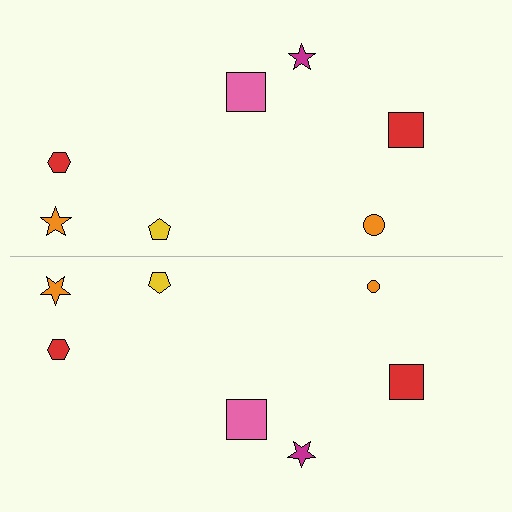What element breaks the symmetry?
The orange circle on the bottom side has a different size than its mirror counterpart.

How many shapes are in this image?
There are 14 shapes in this image.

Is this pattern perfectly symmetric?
No, the pattern is not perfectly symmetric. The orange circle on the bottom side has a different size than its mirror counterpart.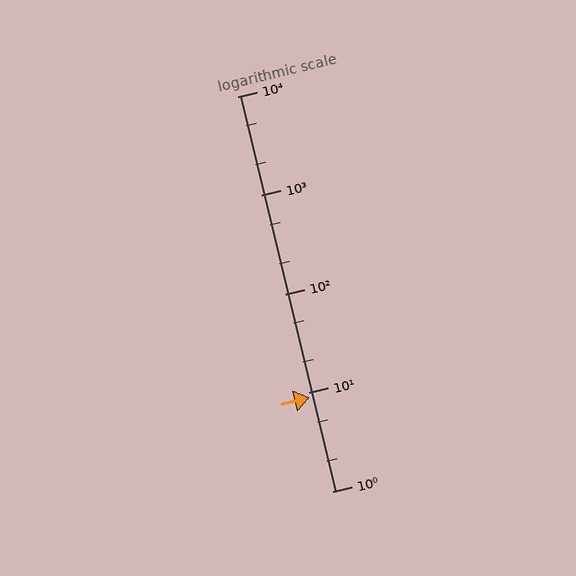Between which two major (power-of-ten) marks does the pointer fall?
The pointer is between 1 and 10.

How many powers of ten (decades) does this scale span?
The scale spans 4 decades, from 1 to 10000.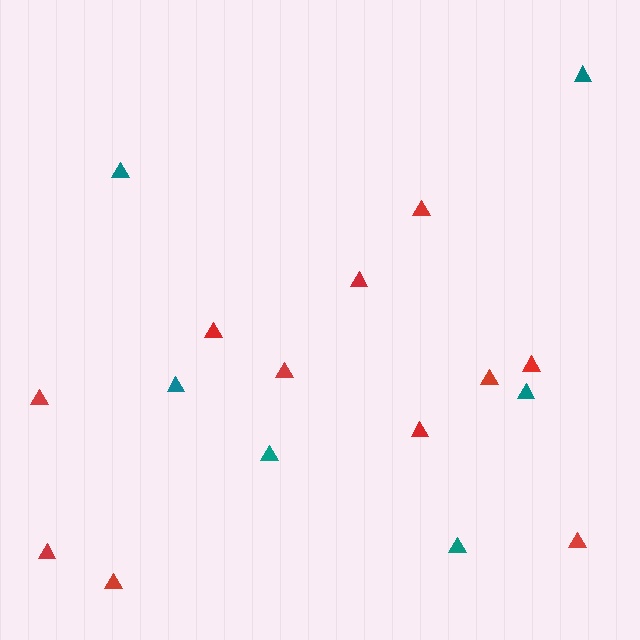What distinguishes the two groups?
There are 2 groups: one group of red triangles (11) and one group of teal triangles (6).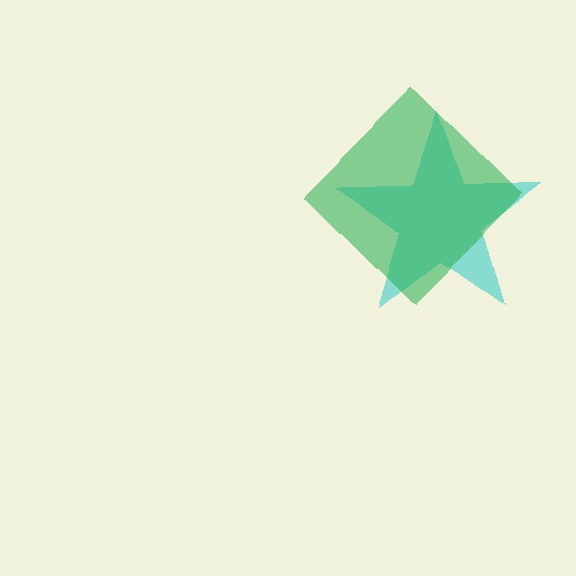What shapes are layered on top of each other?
The layered shapes are: a cyan star, a green diamond.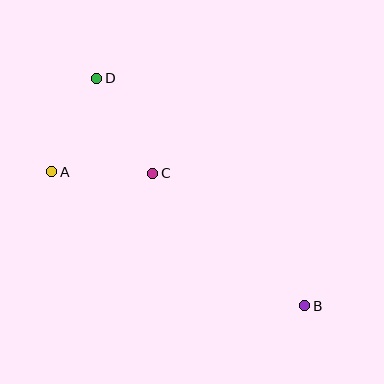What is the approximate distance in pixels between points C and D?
The distance between C and D is approximately 110 pixels.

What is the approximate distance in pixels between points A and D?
The distance between A and D is approximately 104 pixels.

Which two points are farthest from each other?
Points B and D are farthest from each other.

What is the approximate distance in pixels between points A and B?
The distance between A and B is approximately 286 pixels.